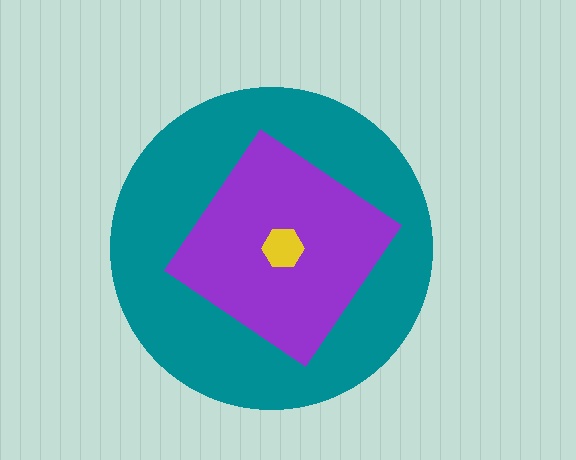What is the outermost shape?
The teal circle.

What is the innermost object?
The yellow hexagon.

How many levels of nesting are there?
3.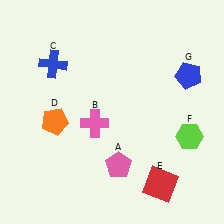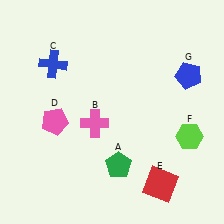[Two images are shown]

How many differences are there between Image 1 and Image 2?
There are 2 differences between the two images.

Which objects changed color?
A changed from pink to green. D changed from orange to pink.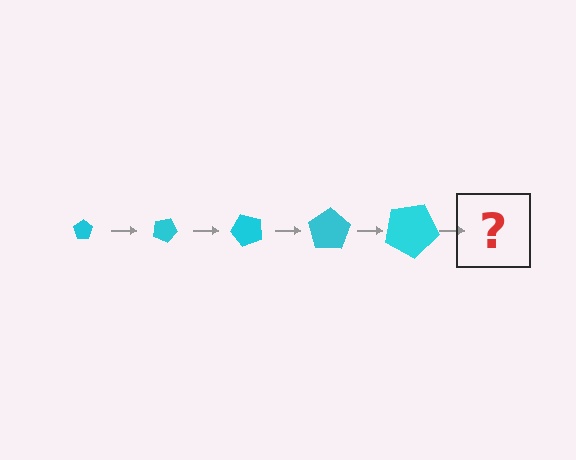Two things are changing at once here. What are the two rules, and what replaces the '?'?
The two rules are that the pentagon grows larger each step and it rotates 25 degrees each step. The '?' should be a pentagon, larger than the previous one and rotated 125 degrees from the start.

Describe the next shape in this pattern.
It should be a pentagon, larger than the previous one and rotated 125 degrees from the start.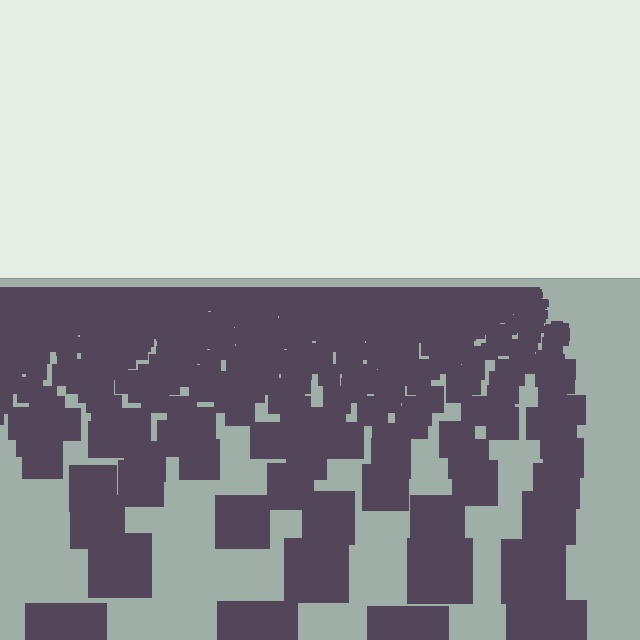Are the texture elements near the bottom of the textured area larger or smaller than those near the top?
Larger. Near the bottom, elements are closer to the viewer and appear at a bigger on-screen size.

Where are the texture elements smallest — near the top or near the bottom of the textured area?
Near the top.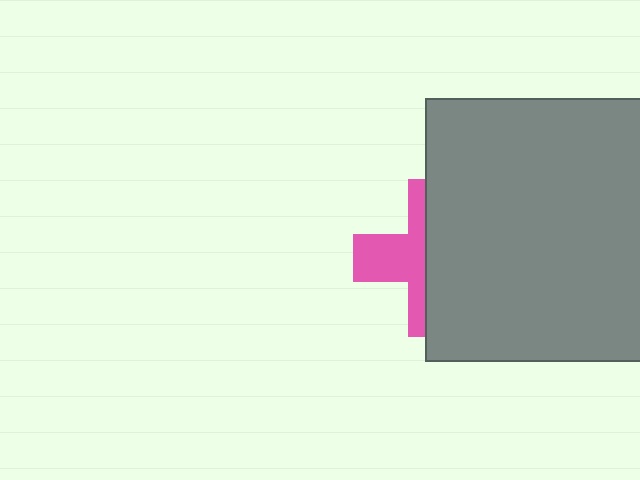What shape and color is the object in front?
The object in front is a gray square.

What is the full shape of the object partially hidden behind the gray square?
The partially hidden object is a pink cross.